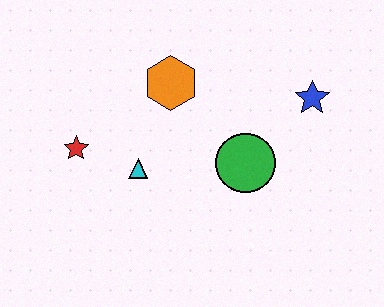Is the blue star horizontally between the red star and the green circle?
No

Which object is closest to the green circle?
The blue star is closest to the green circle.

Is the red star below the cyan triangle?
No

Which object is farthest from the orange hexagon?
The blue star is farthest from the orange hexagon.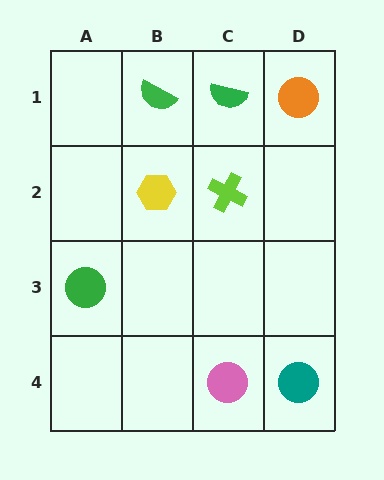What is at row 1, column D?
An orange circle.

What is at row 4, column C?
A pink circle.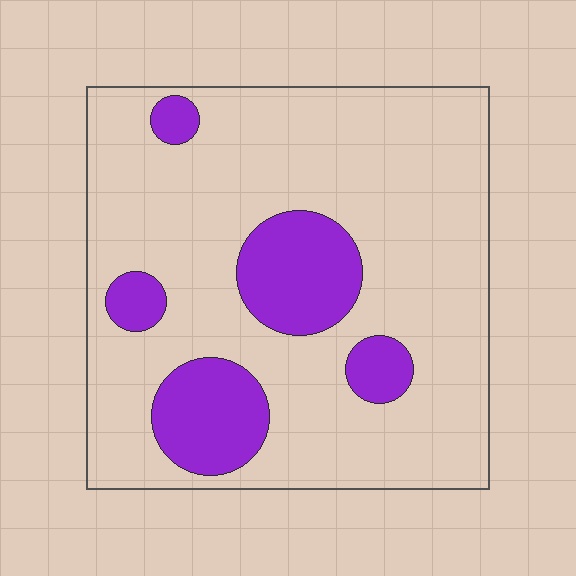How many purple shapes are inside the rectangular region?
5.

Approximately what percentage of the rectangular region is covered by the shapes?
Approximately 20%.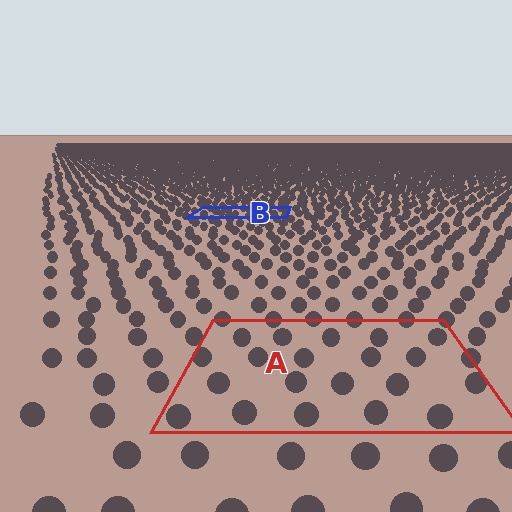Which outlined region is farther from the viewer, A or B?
Region B is farther from the viewer — the texture elements inside it appear smaller and more densely packed.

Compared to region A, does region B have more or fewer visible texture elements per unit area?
Region B has more texture elements per unit area — they are packed more densely because it is farther away.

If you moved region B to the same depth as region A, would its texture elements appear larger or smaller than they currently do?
They would appear larger. At a closer depth, the same texture elements are projected at a bigger on-screen size.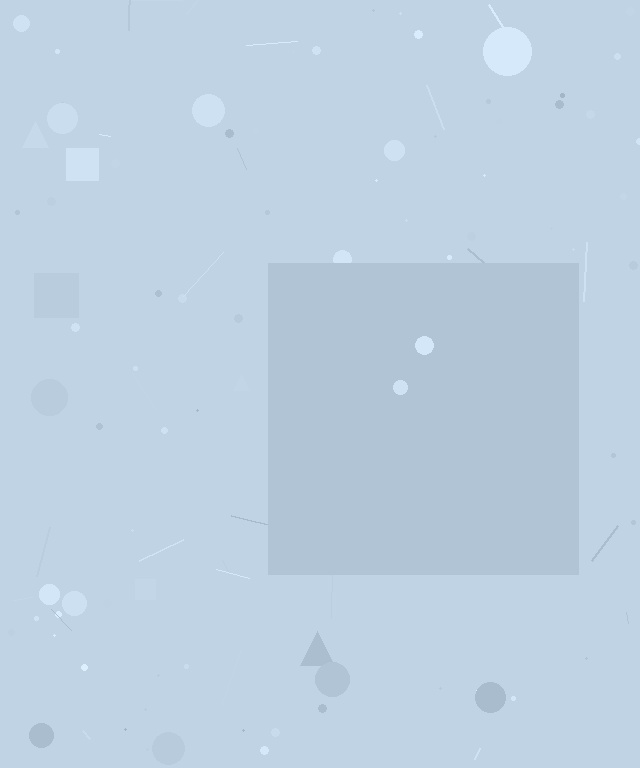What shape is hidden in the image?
A square is hidden in the image.